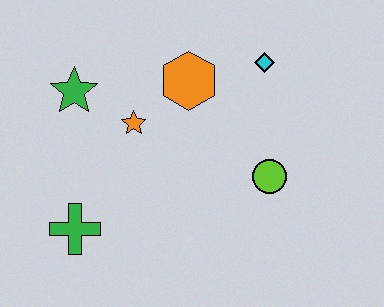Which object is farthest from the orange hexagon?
The green cross is farthest from the orange hexagon.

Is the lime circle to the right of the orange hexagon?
Yes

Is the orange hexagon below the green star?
No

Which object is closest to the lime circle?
The cyan diamond is closest to the lime circle.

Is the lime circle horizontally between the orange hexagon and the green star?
No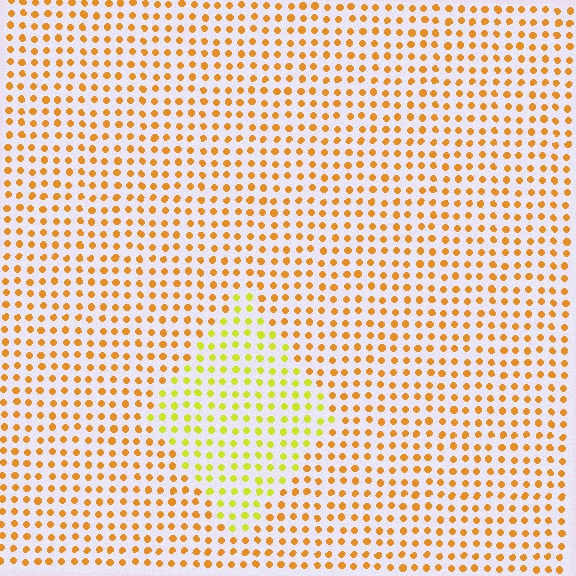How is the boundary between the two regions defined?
The boundary is defined purely by a slight shift in hue (about 35 degrees). Spacing, size, and orientation are identical on both sides.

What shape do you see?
I see a diamond.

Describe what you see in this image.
The image is filled with small orange elements in a uniform arrangement. A diamond-shaped region is visible where the elements are tinted to a slightly different hue, forming a subtle color boundary.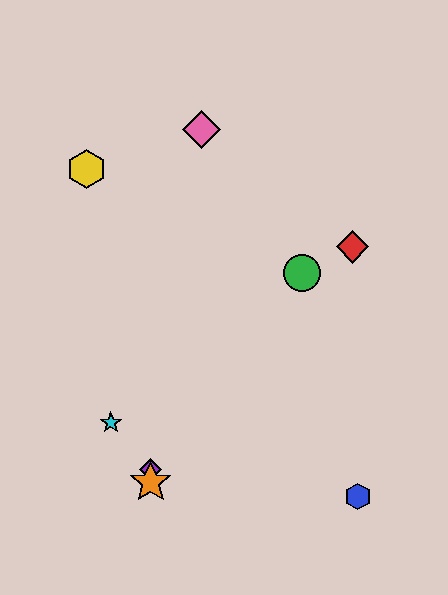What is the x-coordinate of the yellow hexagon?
The yellow hexagon is at x≈87.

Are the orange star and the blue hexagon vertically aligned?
No, the orange star is at x≈151 and the blue hexagon is at x≈358.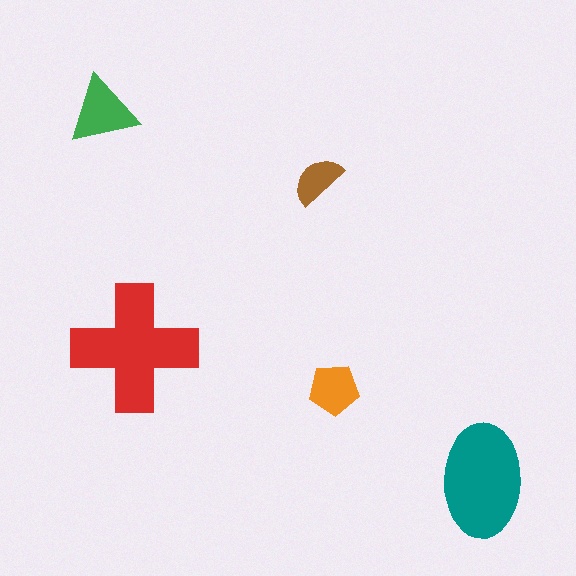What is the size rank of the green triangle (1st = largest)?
3rd.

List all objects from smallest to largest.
The brown semicircle, the orange pentagon, the green triangle, the teal ellipse, the red cross.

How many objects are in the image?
There are 5 objects in the image.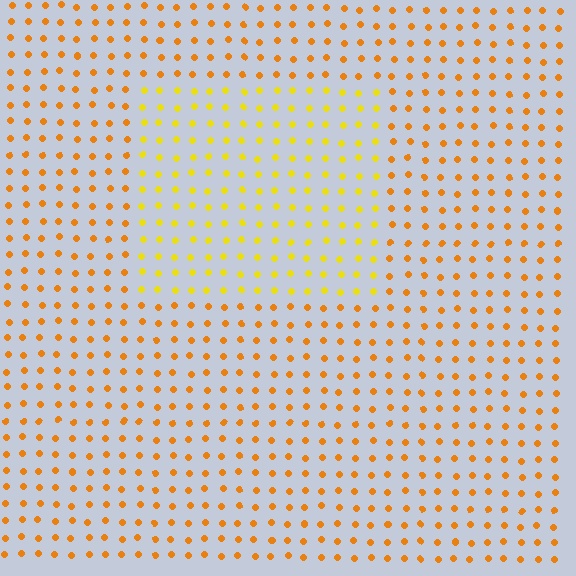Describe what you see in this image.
The image is filled with small orange elements in a uniform arrangement. A rectangle-shaped region is visible where the elements are tinted to a slightly different hue, forming a subtle color boundary.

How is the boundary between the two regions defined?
The boundary is defined purely by a slight shift in hue (about 26 degrees). Spacing, size, and orientation are identical on both sides.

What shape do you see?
I see a rectangle.